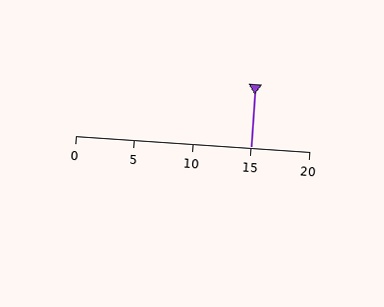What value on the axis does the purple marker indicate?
The marker indicates approximately 15.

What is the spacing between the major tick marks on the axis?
The major ticks are spaced 5 apart.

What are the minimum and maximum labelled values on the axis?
The axis runs from 0 to 20.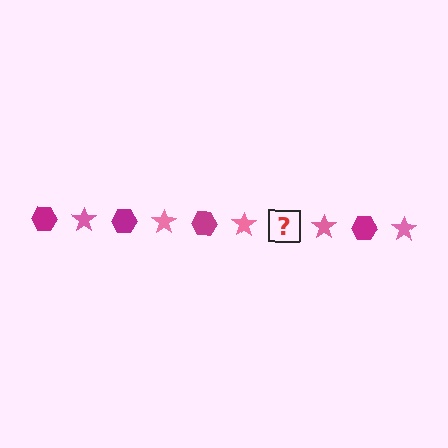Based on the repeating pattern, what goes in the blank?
The blank should be a magenta hexagon.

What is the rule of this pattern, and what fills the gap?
The rule is that the pattern alternates between magenta hexagon and pink star. The gap should be filled with a magenta hexagon.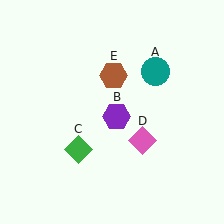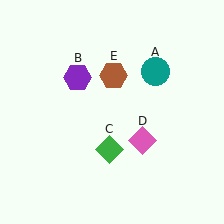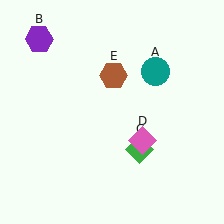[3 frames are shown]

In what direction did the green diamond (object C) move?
The green diamond (object C) moved right.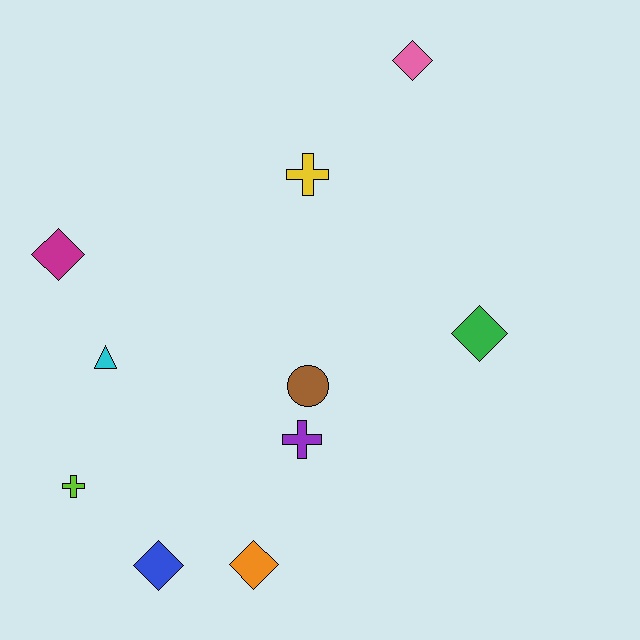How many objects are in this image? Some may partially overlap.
There are 10 objects.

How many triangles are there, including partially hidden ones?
There is 1 triangle.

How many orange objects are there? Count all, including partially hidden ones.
There is 1 orange object.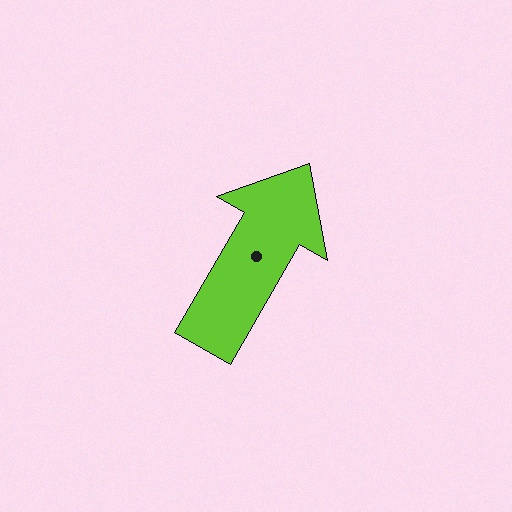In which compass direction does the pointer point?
Northeast.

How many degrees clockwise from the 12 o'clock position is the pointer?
Approximately 30 degrees.